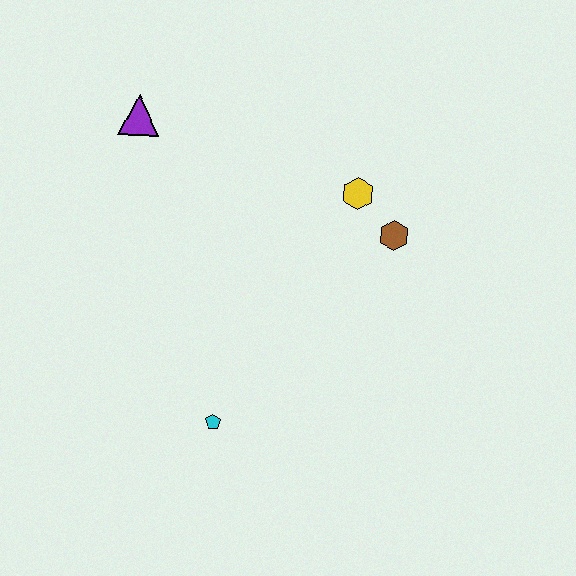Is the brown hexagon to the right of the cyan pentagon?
Yes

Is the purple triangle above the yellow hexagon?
Yes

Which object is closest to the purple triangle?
The yellow hexagon is closest to the purple triangle.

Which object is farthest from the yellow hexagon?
The cyan pentagon is farthest from the yellow hexagon.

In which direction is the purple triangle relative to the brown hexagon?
The purple triangle is to the left of the brown hexagon.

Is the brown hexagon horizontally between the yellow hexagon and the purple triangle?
No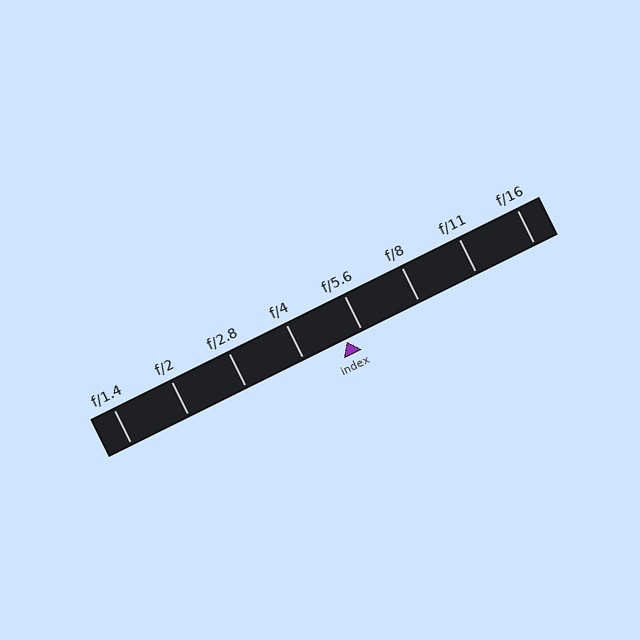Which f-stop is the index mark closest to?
The index mark is closest to f/5.6.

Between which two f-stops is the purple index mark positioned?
The index mark is between f/4 and f/5.6.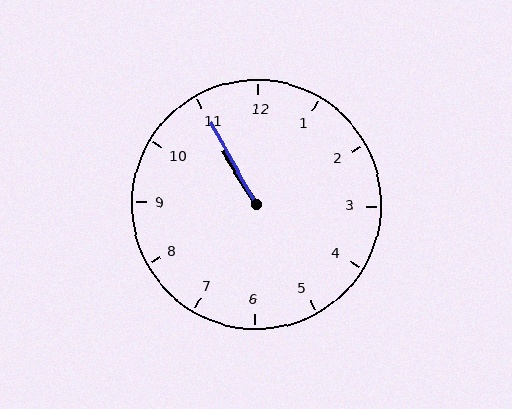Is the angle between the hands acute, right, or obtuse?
It is acute.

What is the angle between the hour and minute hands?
Approximately 2 degrees.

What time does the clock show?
10:55.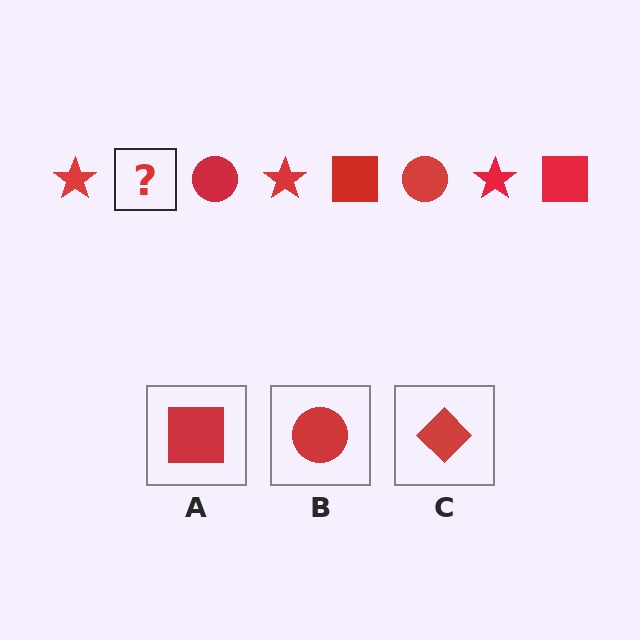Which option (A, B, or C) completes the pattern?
A.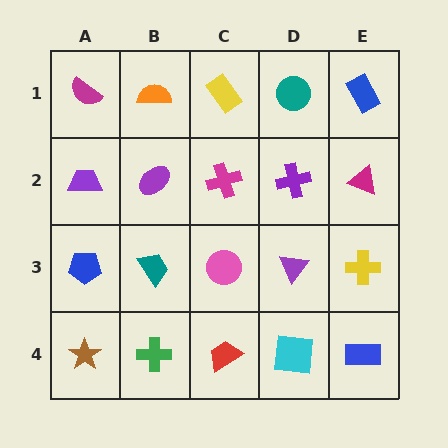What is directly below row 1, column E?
A magenta triangle.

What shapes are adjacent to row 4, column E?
A yellow cross (row 3, column E), a cyan square (row 4, column D).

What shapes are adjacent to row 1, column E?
A magenta triangle (row 2, column E), a teal circle (row 1, column D).